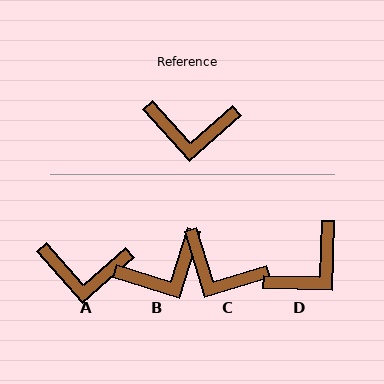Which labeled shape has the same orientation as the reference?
A.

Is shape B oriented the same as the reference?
No, it is off by about 31 degrees.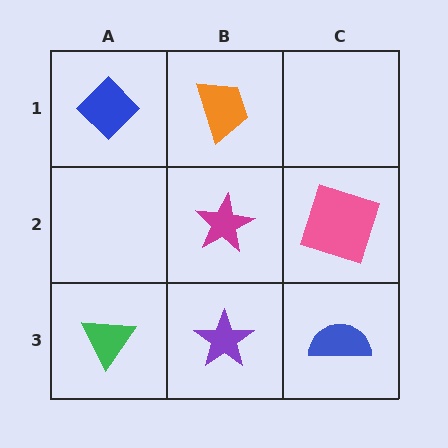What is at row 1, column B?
An orange trapezoid.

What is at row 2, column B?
A magenta star.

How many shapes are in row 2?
2 shapes.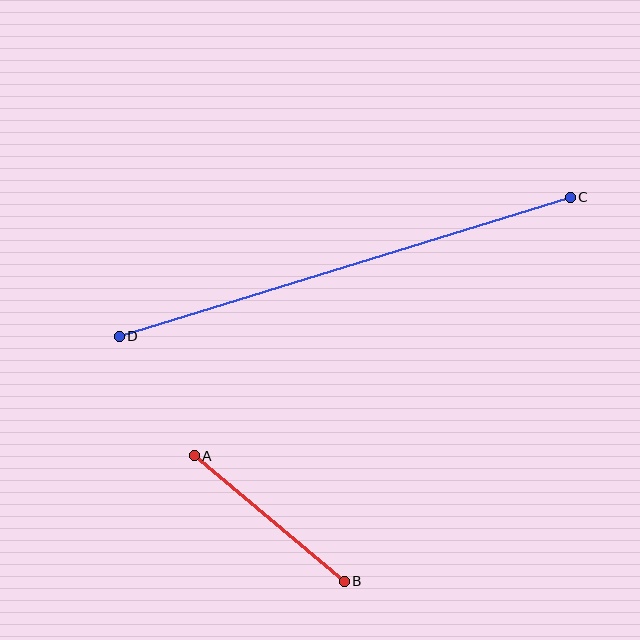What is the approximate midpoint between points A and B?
The midpoint is at approximately (269, 518) pixels.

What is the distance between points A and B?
The distance is approximately 195 pixels.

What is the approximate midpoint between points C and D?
The midpoint is at approximately (345, 267) pixels.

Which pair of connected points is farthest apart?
Points C and D are farthest apart.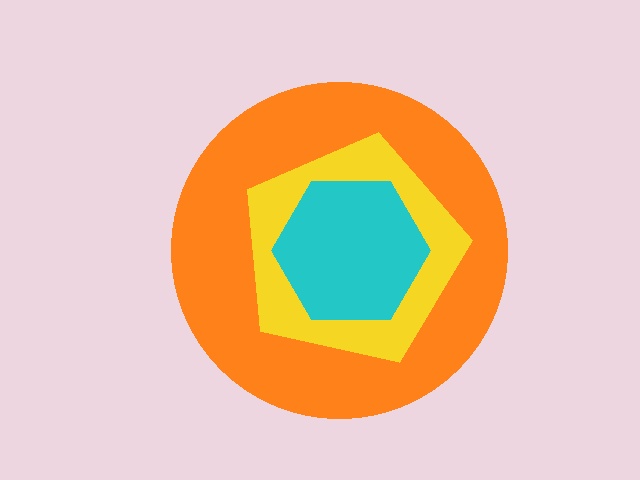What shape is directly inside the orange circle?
The yellow pentagon.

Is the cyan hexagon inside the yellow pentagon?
Yes.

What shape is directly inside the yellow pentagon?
The cyan hexagon.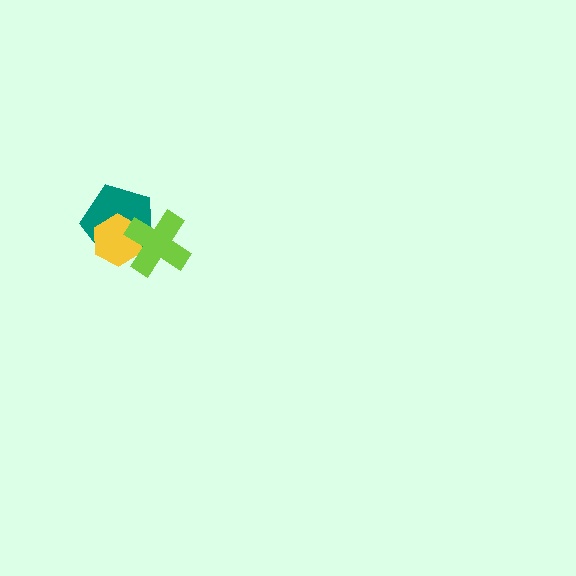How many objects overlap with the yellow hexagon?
2 objects overlap with the yellow hexagon.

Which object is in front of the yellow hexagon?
The lime cross is in front of the yellow hexagon.